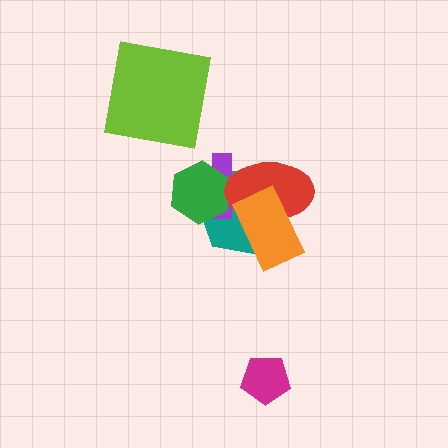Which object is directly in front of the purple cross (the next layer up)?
The green hexagon is directly in front of the purple cross.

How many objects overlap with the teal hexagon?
4 objects overlap with the teal hexagon.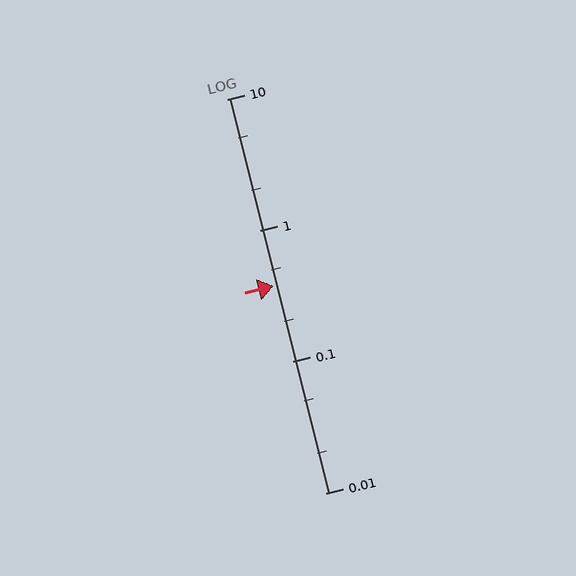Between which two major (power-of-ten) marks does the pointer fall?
The pointer is between 0.1 and 1.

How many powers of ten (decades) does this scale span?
The scale spans 3 decades, from 0.01 to 10.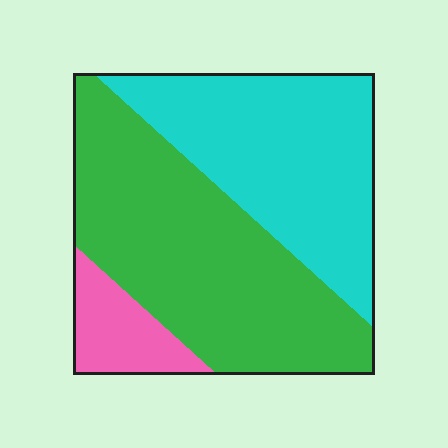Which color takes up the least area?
Pink, at roughly 10%.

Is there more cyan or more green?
Green.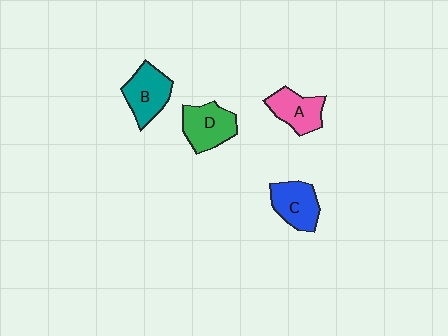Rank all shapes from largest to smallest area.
From largest to smallest: B (teal), D (green), C (blue), A (pink).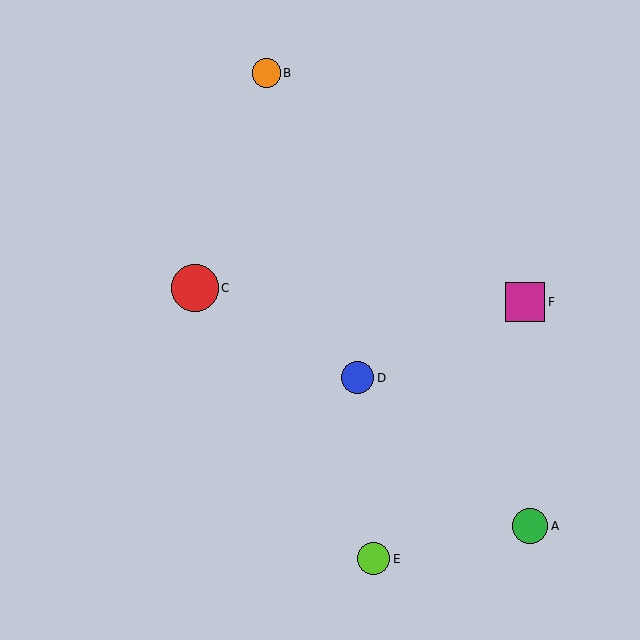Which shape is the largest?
The red circle (labeled C) is the largest.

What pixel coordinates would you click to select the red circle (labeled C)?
Click at (195, 288) to select the red circle C.